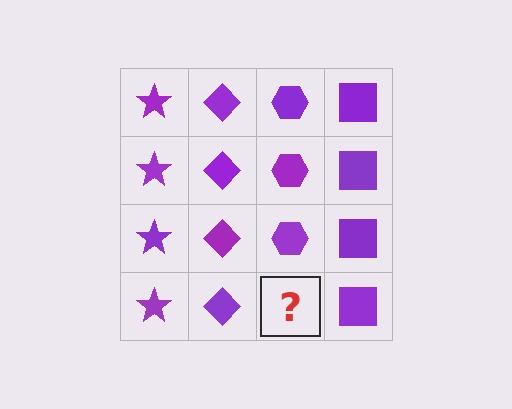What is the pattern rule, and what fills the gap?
The rule is that each column has a consistent shape. The gap should be filled with a purple hexagon.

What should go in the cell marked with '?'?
The missing cell should contain a purple hexagon.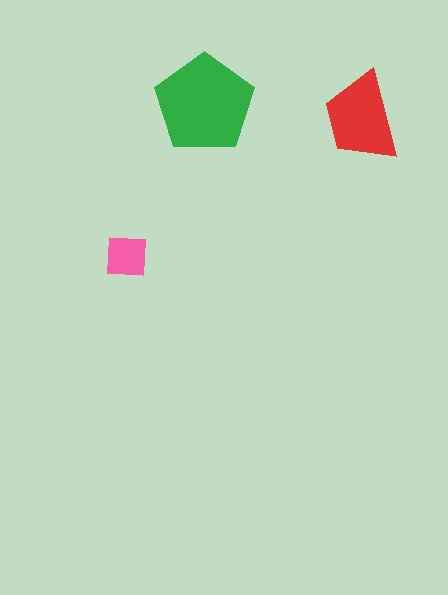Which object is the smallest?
The pink square.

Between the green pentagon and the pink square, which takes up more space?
The green pentagon.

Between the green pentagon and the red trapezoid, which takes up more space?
The green pentagon.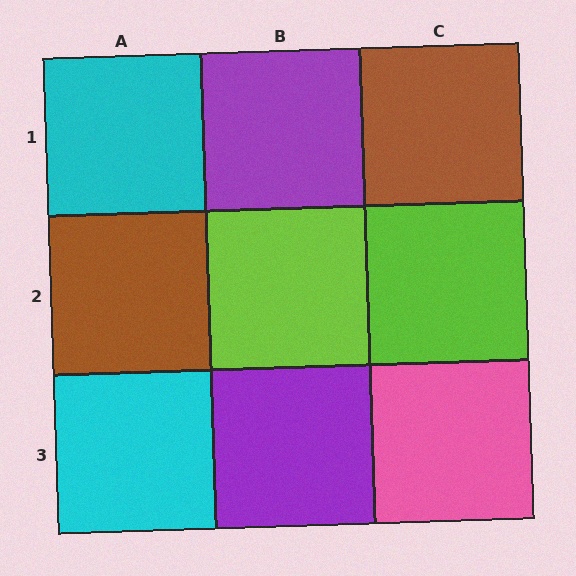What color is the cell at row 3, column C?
Pink.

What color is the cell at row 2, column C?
Lime.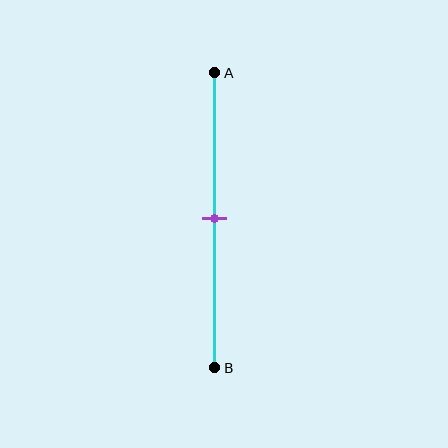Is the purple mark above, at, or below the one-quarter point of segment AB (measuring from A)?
The purple mark is below the one-quarter point of segment AB.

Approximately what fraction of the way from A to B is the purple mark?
The purple mark is approximately 50% of the way from A to B.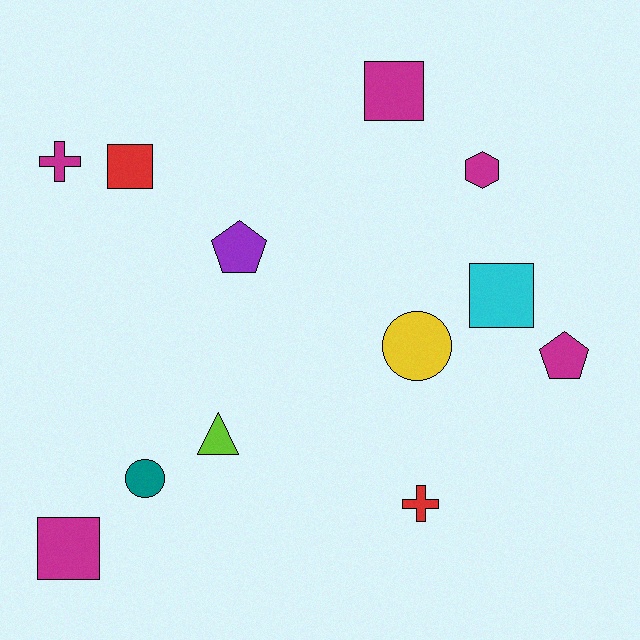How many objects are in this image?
There are 12 objects.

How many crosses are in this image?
There are 2 crosses.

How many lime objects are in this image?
There is 1 lime object.